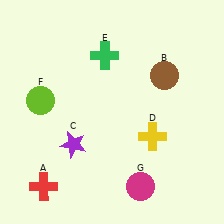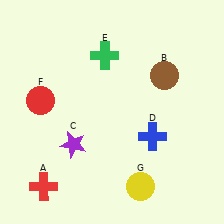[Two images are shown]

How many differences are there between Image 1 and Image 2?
There are 3 differences between the two images.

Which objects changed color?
D changed from yellow to blue. F changed from lime to red. G changed from magenta to yellow.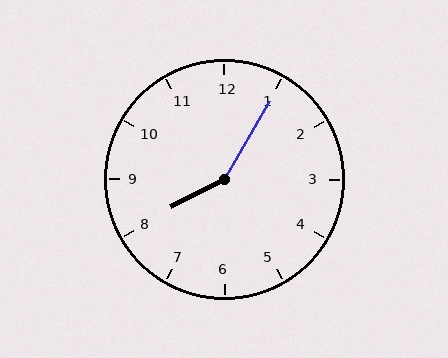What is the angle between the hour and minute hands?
Approximately 148 degrees.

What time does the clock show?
8:05.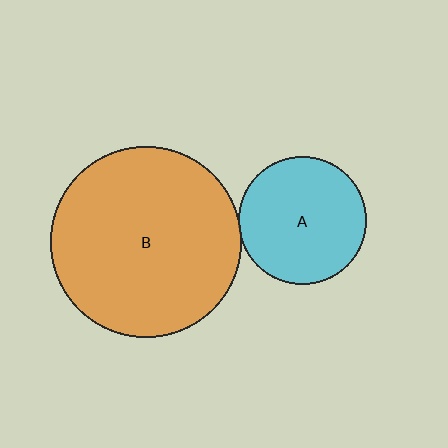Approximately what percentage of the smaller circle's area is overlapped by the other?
Approximately 5%.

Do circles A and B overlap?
Yes.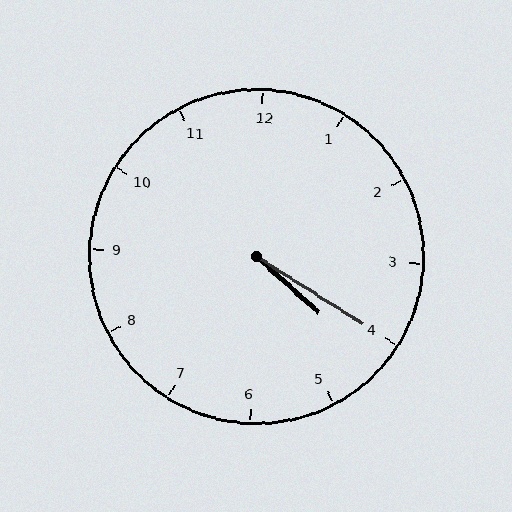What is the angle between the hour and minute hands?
Approximately 10 degrees.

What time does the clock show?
4:20.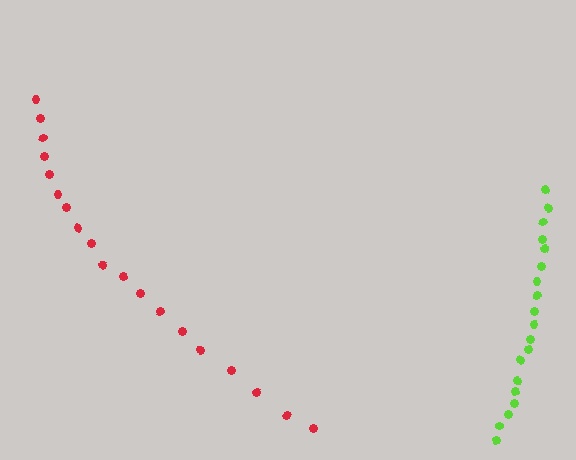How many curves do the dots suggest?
There are 2 distinct paths.